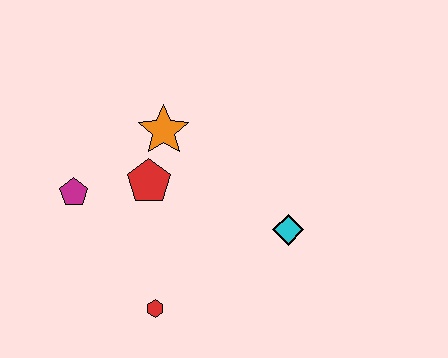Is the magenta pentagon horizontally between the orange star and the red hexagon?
No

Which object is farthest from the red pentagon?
The cyan diamond is farthest from the red pentagon.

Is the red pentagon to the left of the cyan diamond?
Yes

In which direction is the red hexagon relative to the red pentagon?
The red hexagon is below the red pentagon.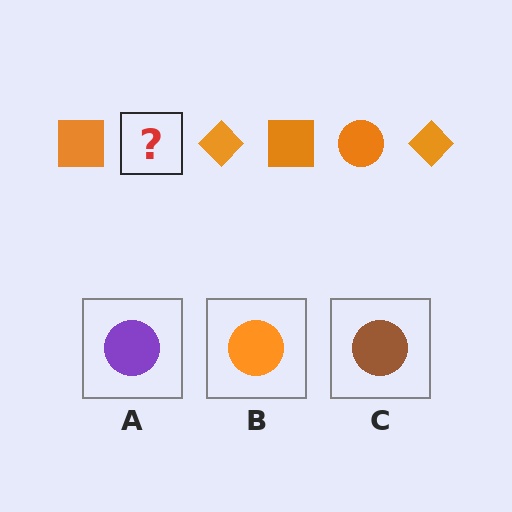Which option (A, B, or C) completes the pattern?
B.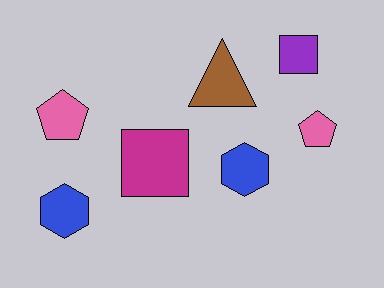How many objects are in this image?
There are 7 objects.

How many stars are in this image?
There are no stars.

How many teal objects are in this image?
There are no teal objects.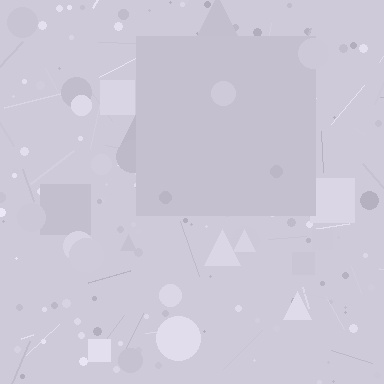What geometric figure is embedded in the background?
A square is embedded in the background.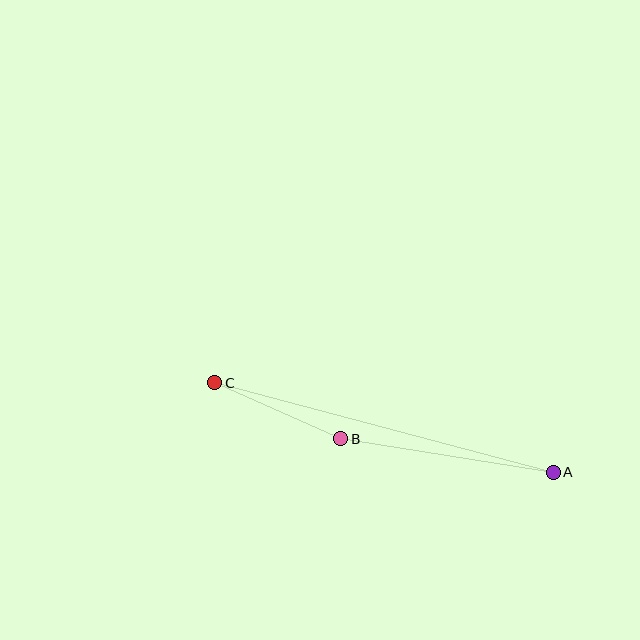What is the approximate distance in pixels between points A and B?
The distance between A and B is approximately 215 pixels.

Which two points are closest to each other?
Points B and C are closest to each other.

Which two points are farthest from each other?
Points A and C are farthest from each other.